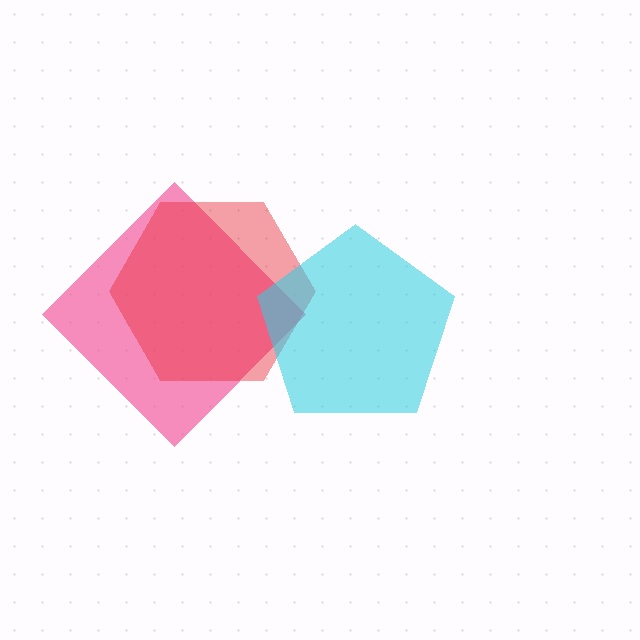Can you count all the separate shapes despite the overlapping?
Yes, there are 3 separate shapes.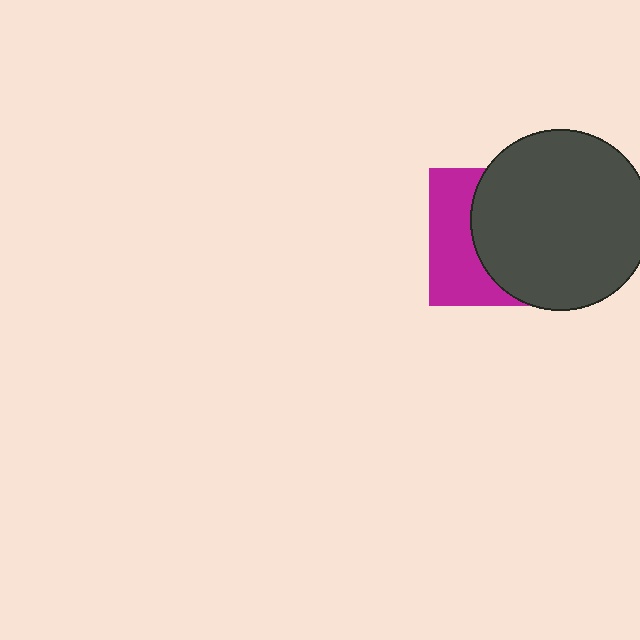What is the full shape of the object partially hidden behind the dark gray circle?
The partially hidden object is a magenta square.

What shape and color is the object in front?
The object in front is a dark gray circle.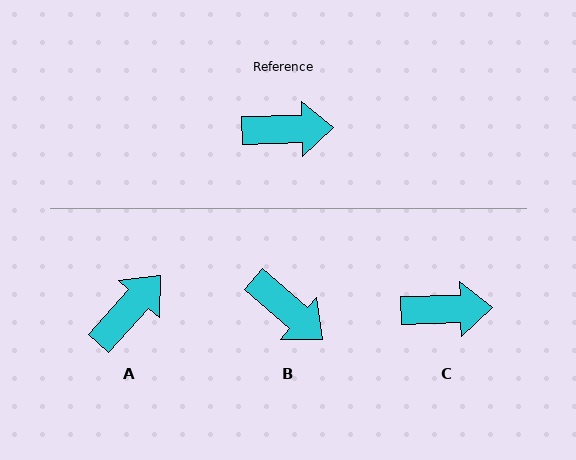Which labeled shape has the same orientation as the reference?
C.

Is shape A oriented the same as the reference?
No, it is off by about 46 degrees.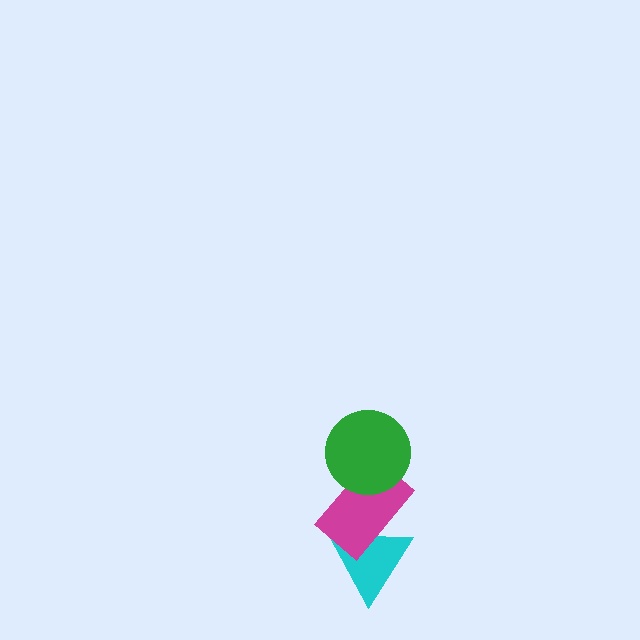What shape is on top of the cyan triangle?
The magenta rectangle is on top of the cyan triangle.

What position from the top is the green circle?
The green circle is 1st from the top.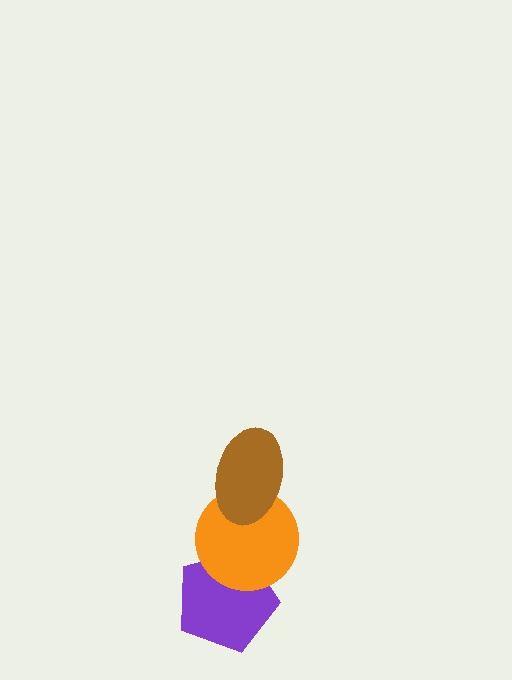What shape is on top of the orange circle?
The brown ellipse is on top of the orange circle.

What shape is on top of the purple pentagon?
The orange circle is on top of the purple pentagon.